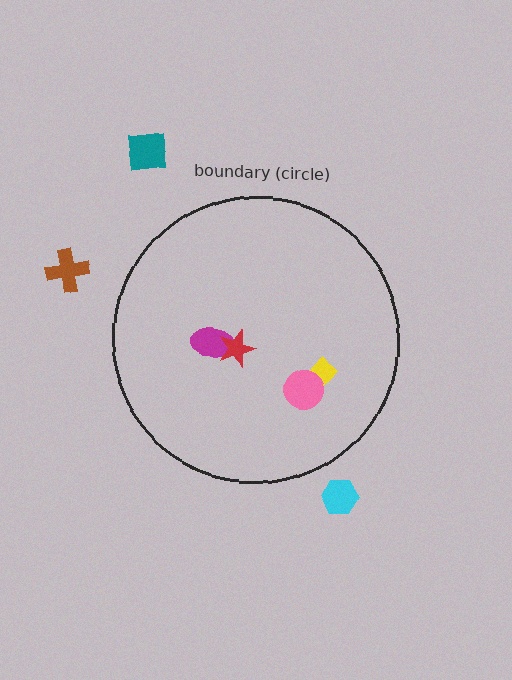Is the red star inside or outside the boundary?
Inside.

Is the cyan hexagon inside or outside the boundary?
Outside.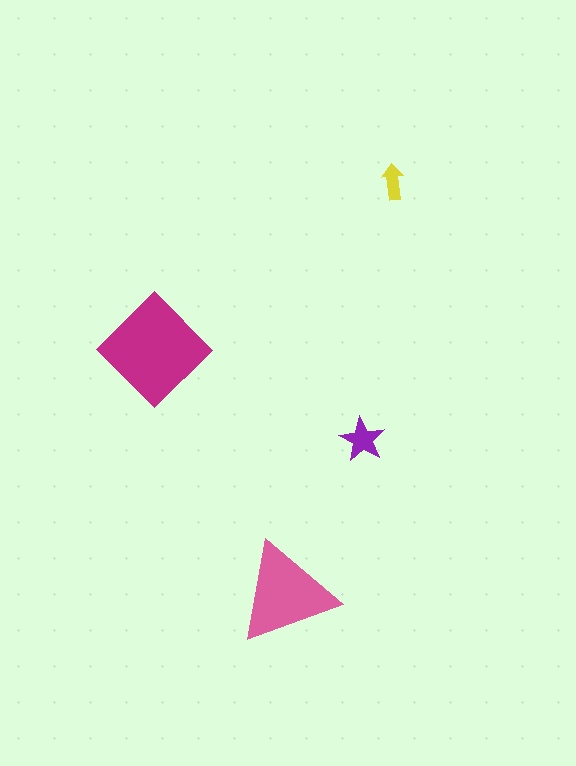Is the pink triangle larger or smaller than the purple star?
Larger.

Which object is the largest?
The magenta diamond.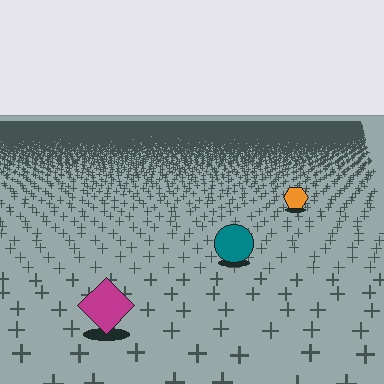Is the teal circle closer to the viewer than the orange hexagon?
Yes. The teal circle is closer — you can tell from the texture gradient: the ground texture is coarser near it.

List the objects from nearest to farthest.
From nearest to farthest: the magenta diamond, the teal circle, the orange hexagon.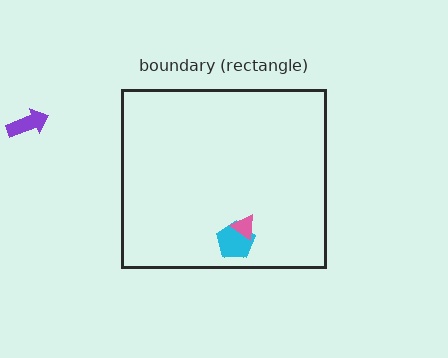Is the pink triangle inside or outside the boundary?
Inside.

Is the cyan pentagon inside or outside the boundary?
Inside.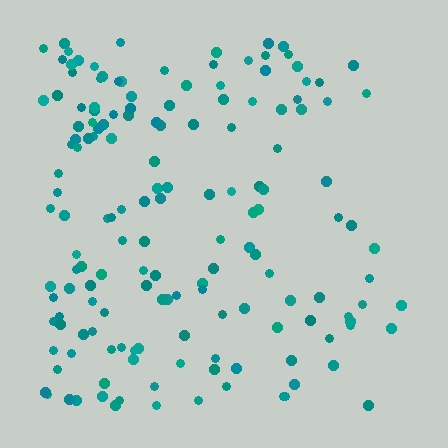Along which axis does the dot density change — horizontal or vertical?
Horizontal.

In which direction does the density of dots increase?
From right to left, with the left side densest.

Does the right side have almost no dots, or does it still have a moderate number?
Still a moderate number, just noticeably fewer than the left.